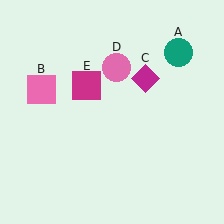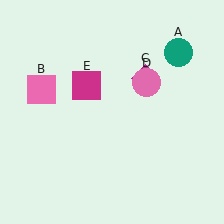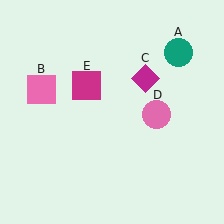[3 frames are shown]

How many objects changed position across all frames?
1 object changed position: pink circle (object D).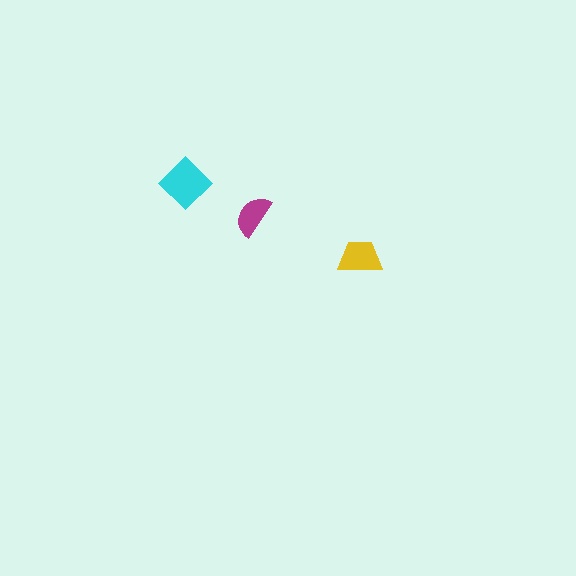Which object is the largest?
The cyan diamond.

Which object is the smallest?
The magenta semicircle.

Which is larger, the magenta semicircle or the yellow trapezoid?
The yellow trapezoid.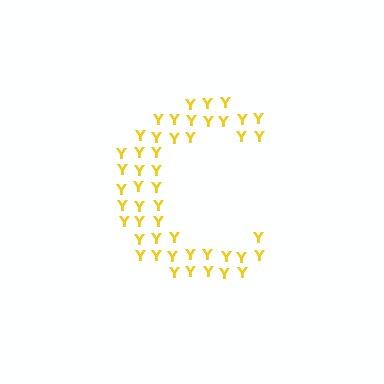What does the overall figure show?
The overall figure shows the letter C.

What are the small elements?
The small elements are letter Y's.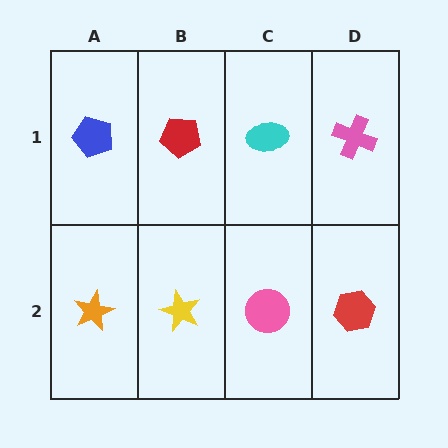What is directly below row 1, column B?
A yellow star.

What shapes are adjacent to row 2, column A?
A blue pentagon (row 1, column A), a yellow star (row 2, column B).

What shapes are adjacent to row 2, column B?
A red pentagon (row 1, column B), an orange star (row 2, column A), a pink circle (row 2, column C).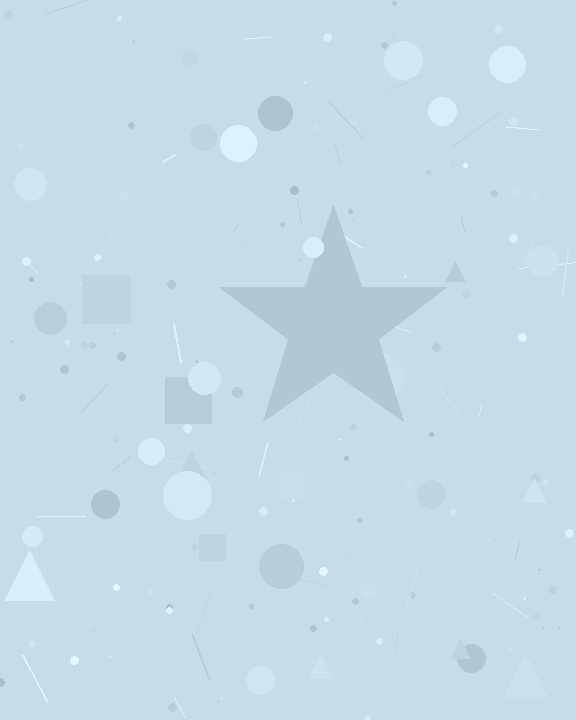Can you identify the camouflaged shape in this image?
The camouflaged shape is a star.